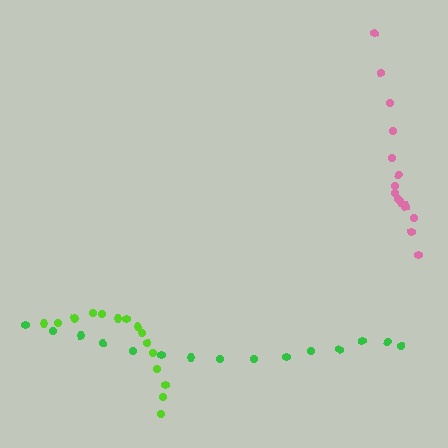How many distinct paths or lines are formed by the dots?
There are 3 distinct paths.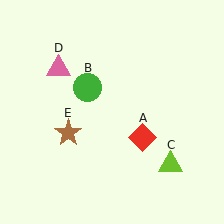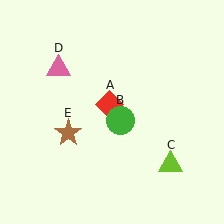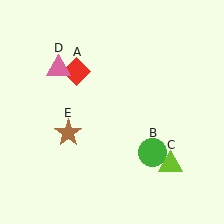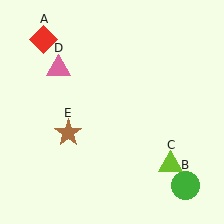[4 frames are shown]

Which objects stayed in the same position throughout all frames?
Lime triangle (object C) and pink triangle (object D) and brown star (object E) remained stationary.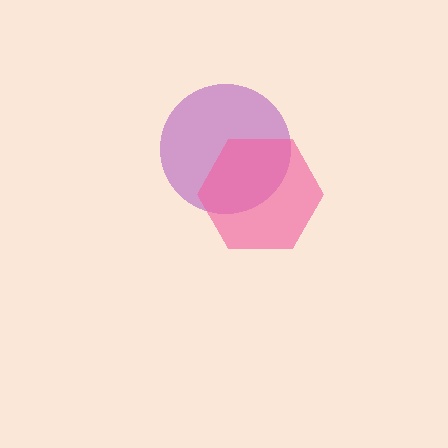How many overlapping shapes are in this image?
There are 2 overlapping shapes in the image.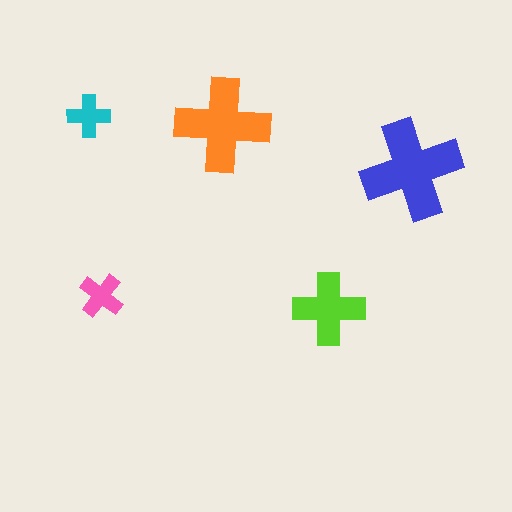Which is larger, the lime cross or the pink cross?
The lime one.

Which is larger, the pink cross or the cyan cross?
The pink one.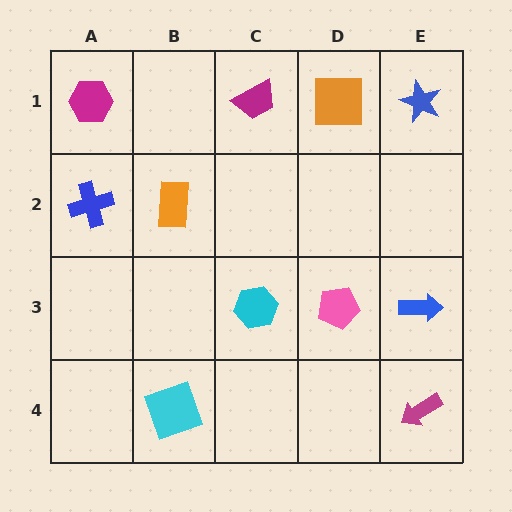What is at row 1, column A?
A magenta hexagon.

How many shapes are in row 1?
4 shapes.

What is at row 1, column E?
A blue star.